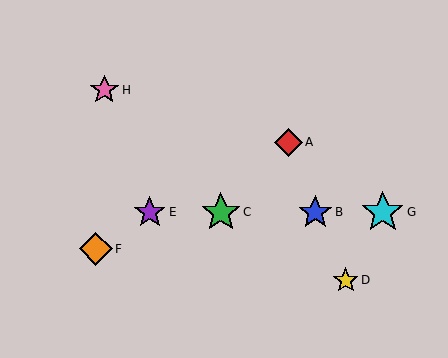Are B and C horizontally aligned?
Yes, both are at y≈212.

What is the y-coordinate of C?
Object C is at y≈212.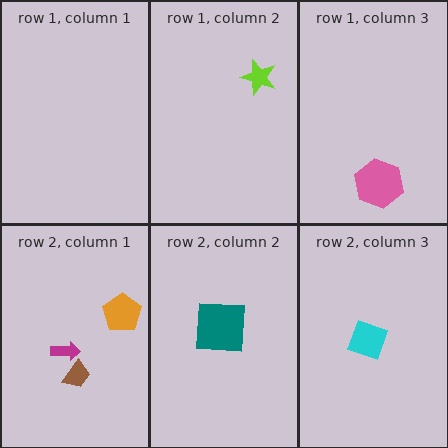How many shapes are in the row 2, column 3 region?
1.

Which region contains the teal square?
The row 2, column 2 region.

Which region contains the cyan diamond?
The row 2, column 3 region.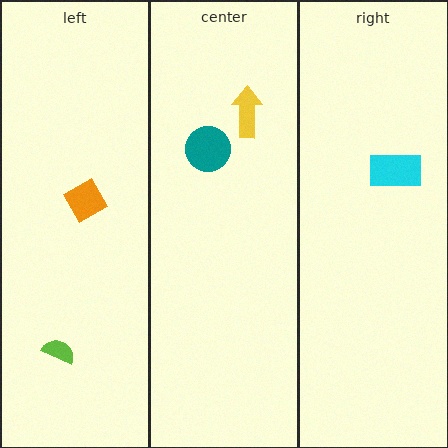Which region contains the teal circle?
The center region.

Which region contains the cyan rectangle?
The right region.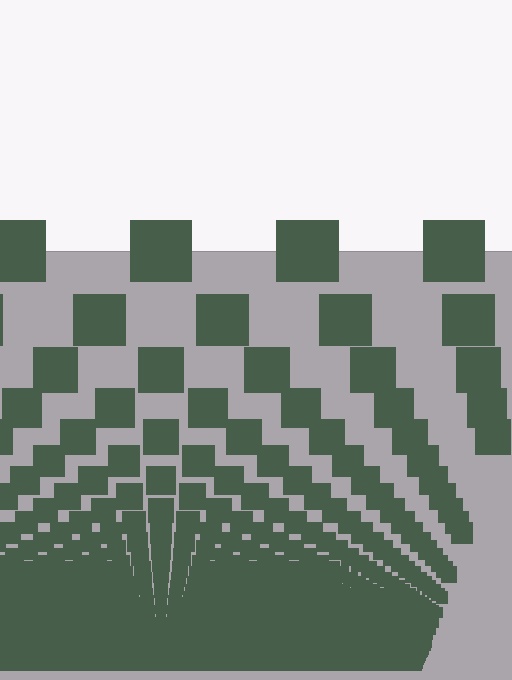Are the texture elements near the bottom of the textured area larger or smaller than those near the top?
Smaller. The gradient is inverted — elements near the bottom are smaller and denser.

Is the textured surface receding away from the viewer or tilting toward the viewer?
The surface appears to tilt toward the viewer. Texture elements get larger and sparser toward the top.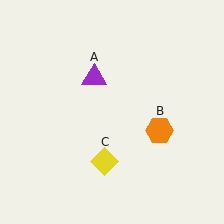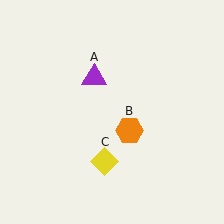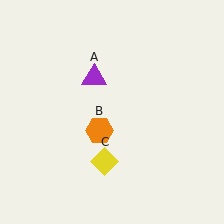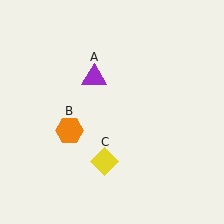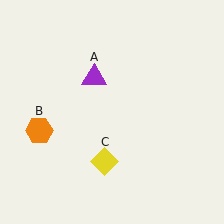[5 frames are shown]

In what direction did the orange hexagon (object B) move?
The orange hexagon (object B) moved left.